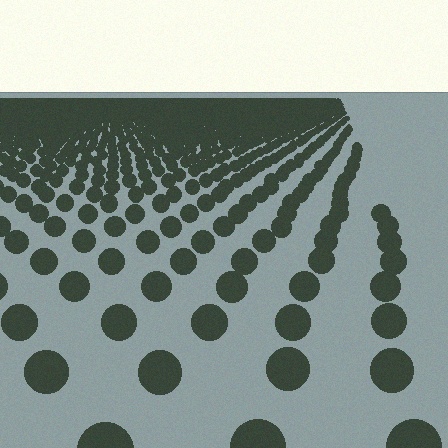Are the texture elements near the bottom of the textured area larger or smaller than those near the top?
Larger. Near the bottom, elements are closer to the viewer and appear at a bigger on-screen size.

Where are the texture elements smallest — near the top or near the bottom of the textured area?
Near the top.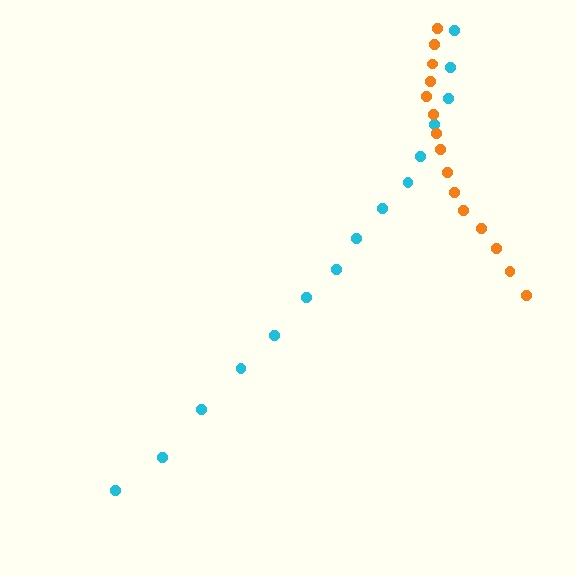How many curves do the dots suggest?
There are 2 distinct paths.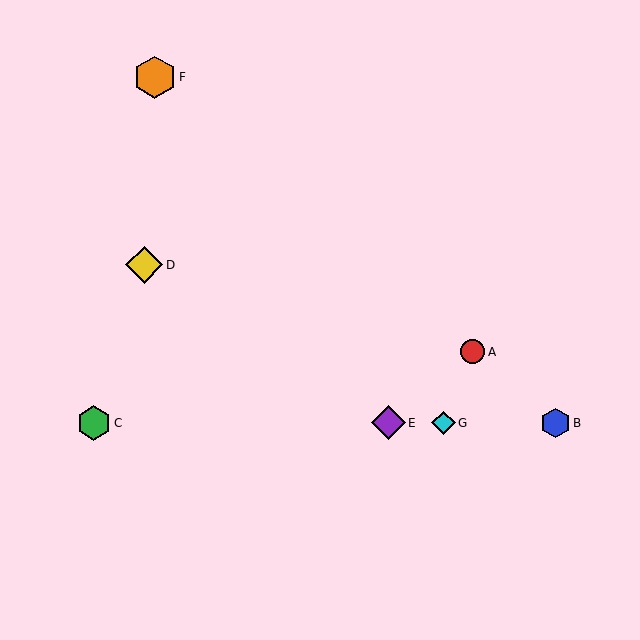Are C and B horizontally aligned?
Yes, both are at y≈423.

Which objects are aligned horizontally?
Objects B, C, E, G are aligned horizontally.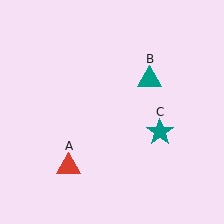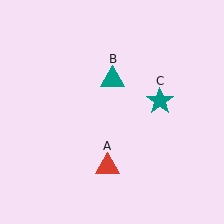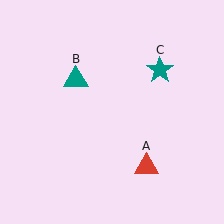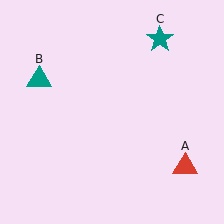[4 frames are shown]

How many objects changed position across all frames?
3 objects changed position: red triangle (object A), teal triangle (object B), teal star (object C).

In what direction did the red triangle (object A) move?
The red triangle (object A) moved right.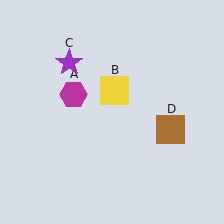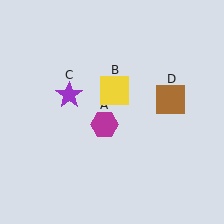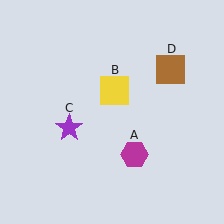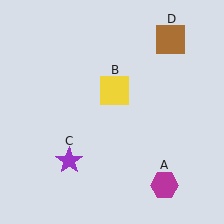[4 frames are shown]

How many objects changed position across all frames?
3 objects changed position: magenta hexagon (object A), purple star (object C), brown square (object D).